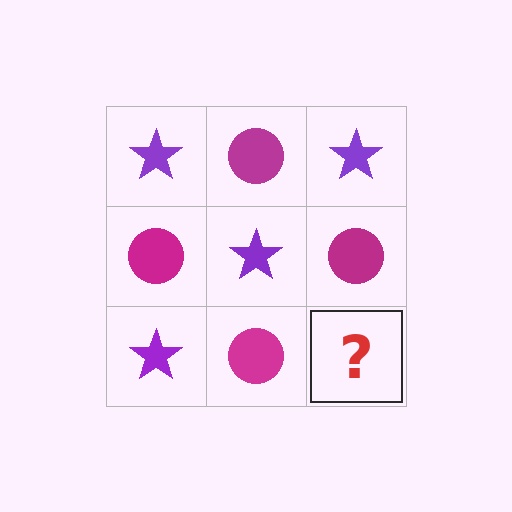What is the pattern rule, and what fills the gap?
The rule is that it alternates purple star and magenta circle in a checkerboard pattern. The gap should be filled with a purple star.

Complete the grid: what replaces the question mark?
The question mark should be replaced with a purple star.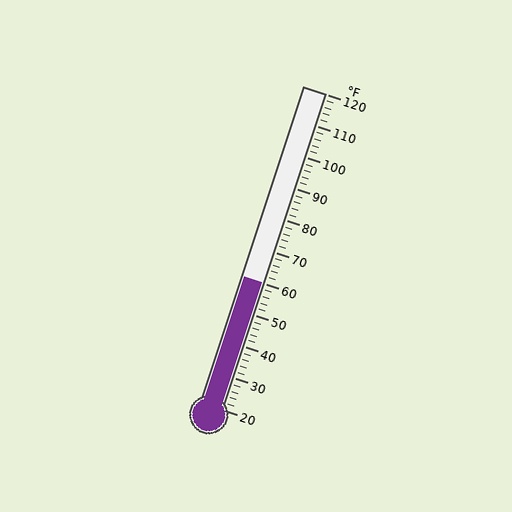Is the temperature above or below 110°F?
The temperature is below 110°F.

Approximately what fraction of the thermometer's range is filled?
The thermometer is filled to approximately 40% of its range.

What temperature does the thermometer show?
The thermometer shows approximately 60°F.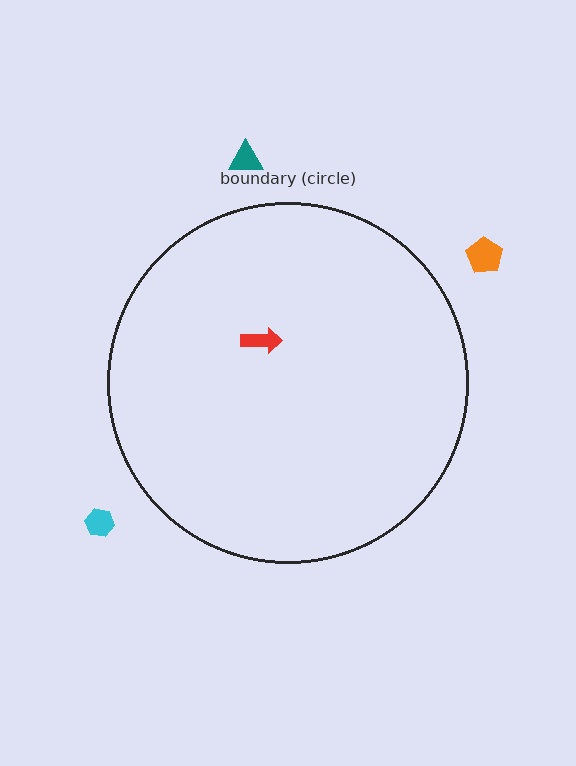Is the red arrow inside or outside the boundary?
Inside.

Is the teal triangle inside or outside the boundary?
Outside.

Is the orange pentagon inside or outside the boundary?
Outside.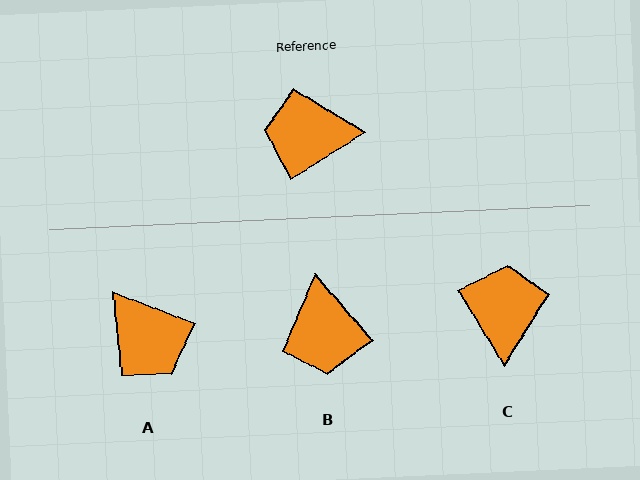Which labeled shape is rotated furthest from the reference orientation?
A, about 128 degrees away.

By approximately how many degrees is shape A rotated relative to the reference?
Approximately 128 degrees counter-clockwise.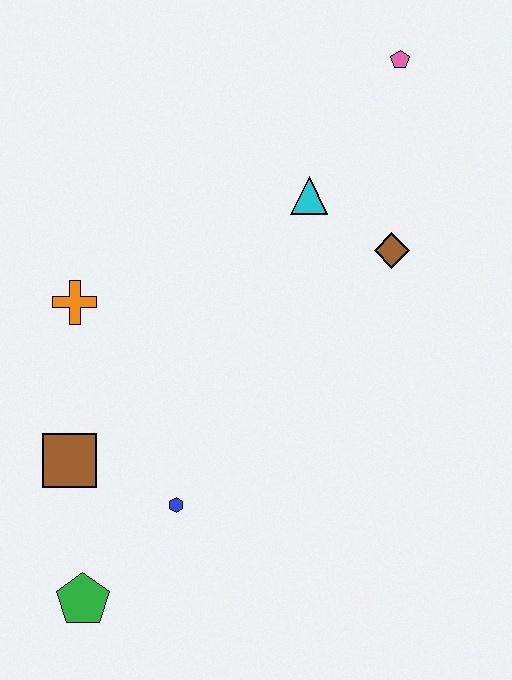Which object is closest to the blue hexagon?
The brown square is closest to the blue hexagon.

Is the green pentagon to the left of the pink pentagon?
Yes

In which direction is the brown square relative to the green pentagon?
The brown square is above the green pentagon.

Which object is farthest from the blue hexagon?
The pink pentagon is farthest from the blue hexagon.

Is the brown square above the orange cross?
No